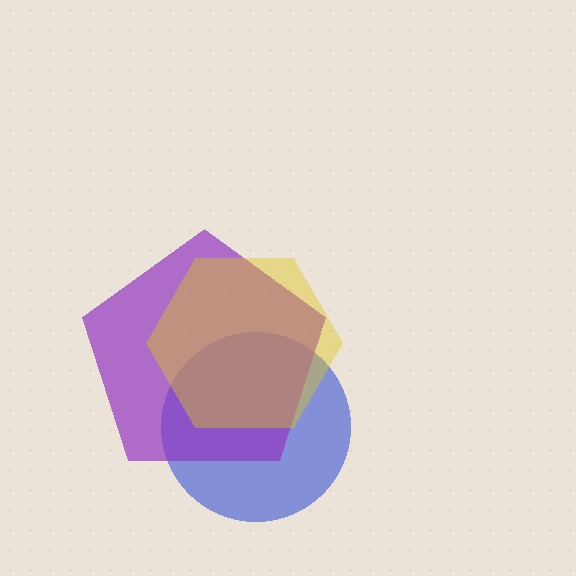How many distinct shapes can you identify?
There are 3 distinct shapes: a blue circle, a purple pentagon, a yellow hexagon.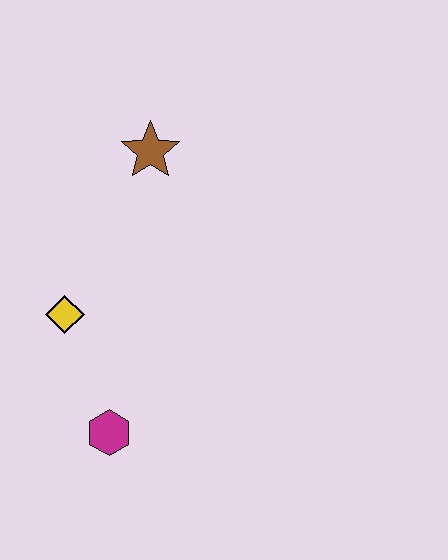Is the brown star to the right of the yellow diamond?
Yes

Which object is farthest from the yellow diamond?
The brown star is farthest from the yellow diamond.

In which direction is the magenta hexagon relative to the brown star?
The magenta hexagon is below the brown star.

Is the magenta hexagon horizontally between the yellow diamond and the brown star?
Yes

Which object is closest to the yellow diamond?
The magenta hexagon is closest to the yellow diamond.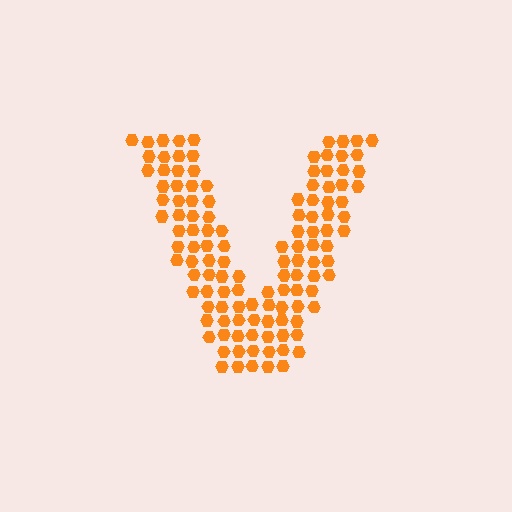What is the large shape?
The large shape is the letter V.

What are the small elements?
The small elements are hexagons.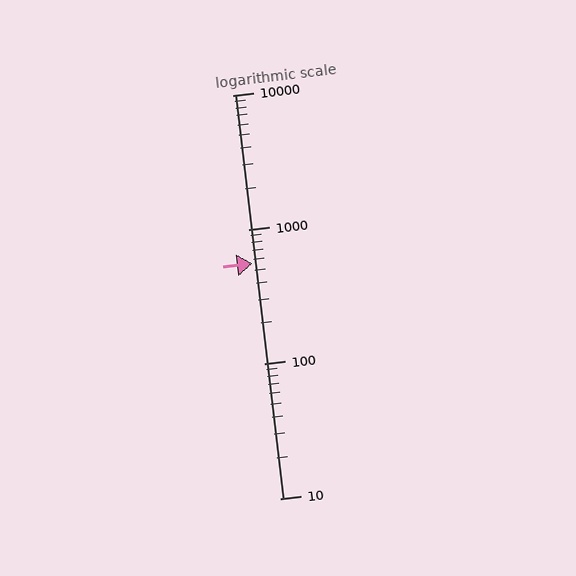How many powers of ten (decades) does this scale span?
The scale spans 3 decades, from 10 to 10000.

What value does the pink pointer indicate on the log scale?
The pointer indicates approximately 560.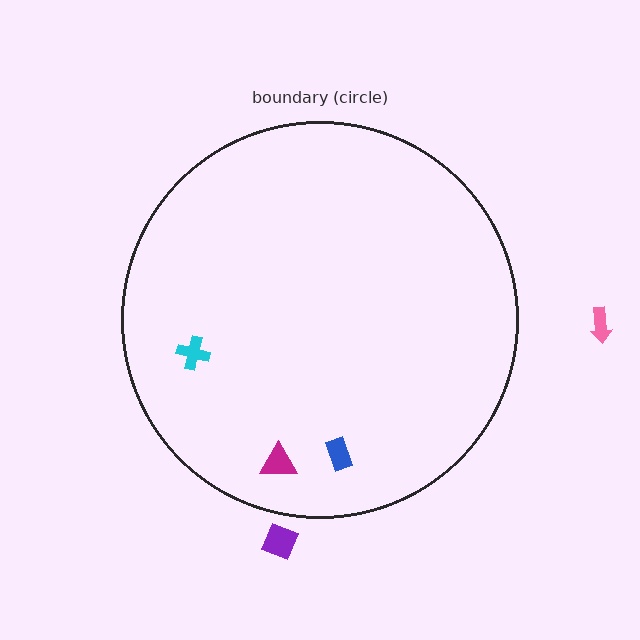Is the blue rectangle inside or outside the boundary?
Inside.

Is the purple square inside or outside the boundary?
Outside.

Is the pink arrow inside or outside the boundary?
Outside.